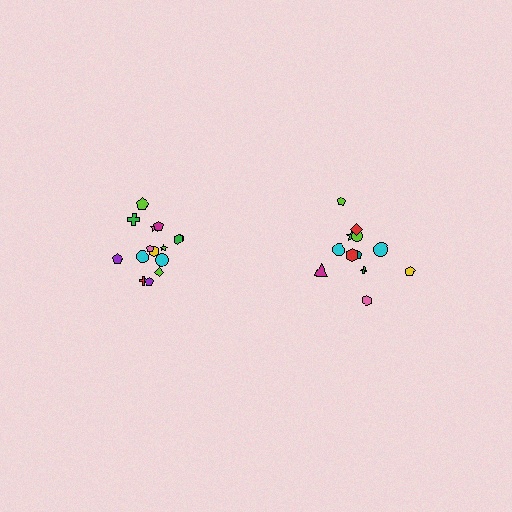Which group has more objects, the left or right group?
The left group.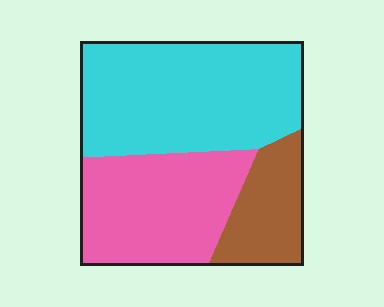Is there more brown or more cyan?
Cyan.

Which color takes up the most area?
Cyan, at roughly 50%.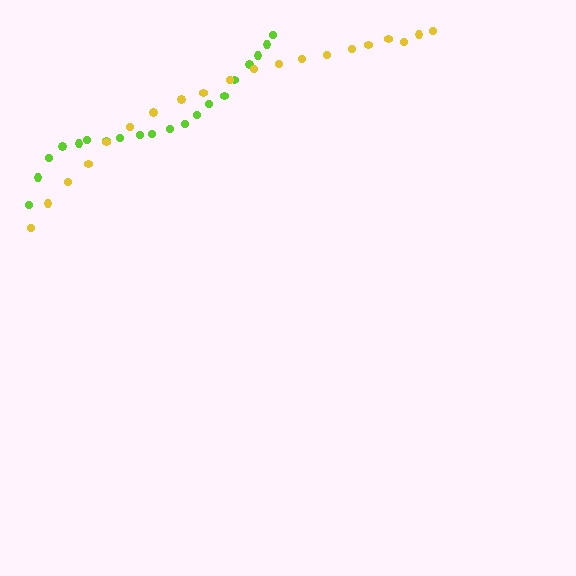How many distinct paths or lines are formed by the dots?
There are 2 distinct paths.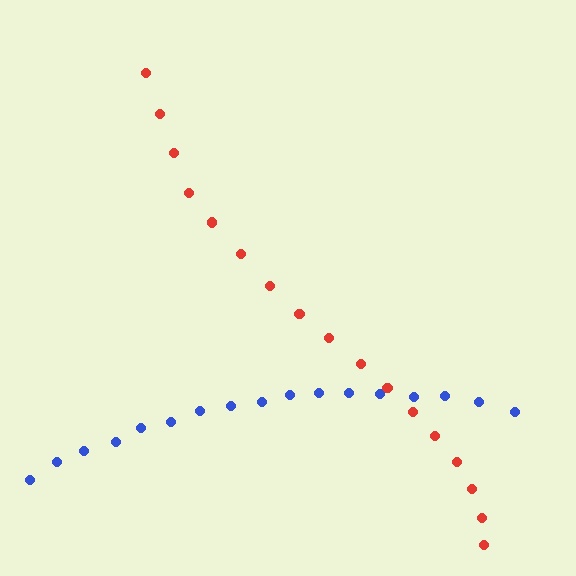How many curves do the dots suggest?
There are 2 distinct paths.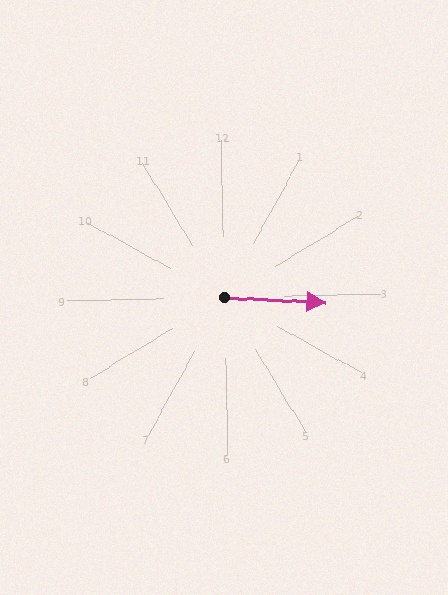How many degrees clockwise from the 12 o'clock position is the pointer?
Approximately 94 degrees.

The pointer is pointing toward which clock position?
Roughly 3 o'clock.